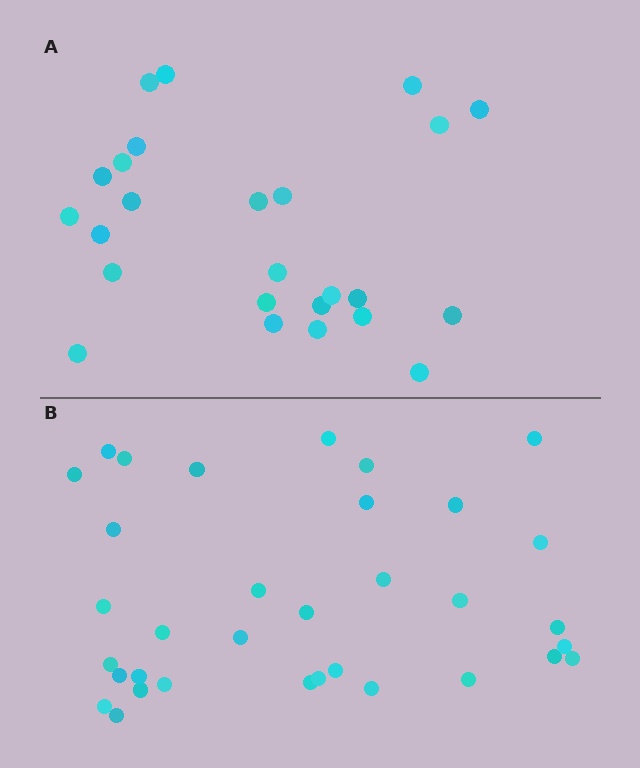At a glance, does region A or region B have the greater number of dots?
Region B (the bottom region) has more dots.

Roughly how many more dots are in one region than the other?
Region B has roughly 8 or so more dots than region A.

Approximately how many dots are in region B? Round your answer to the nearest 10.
About 30 dots. (The exact count is 34, which rounds to 30.)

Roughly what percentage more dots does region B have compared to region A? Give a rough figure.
About 35% more.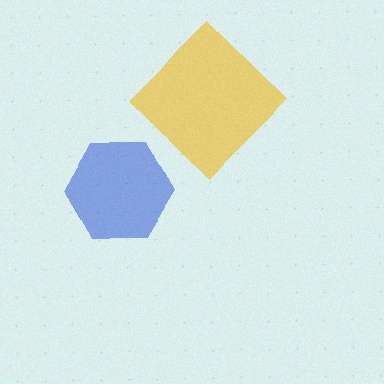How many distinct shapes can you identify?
There are 2 distinct shapes: a yellow diamond, a blue hexagon.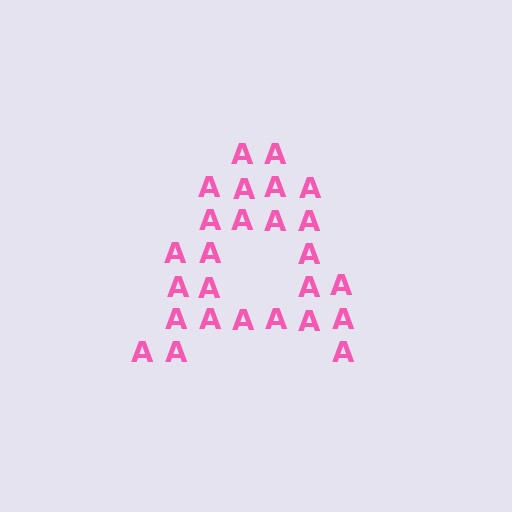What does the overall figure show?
The overall figure shows the letter A.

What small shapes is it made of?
It is made of small letter A's.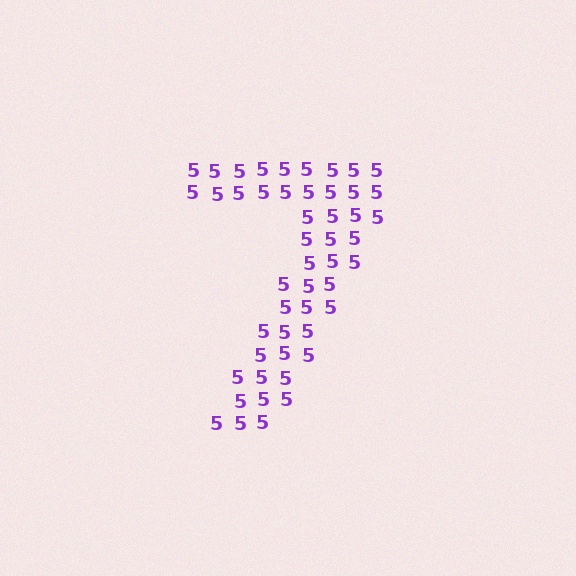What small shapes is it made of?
It is made of small digit 5's.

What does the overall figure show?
The overall figure shows the digit 7.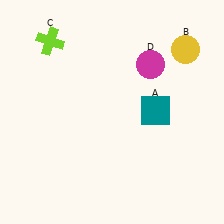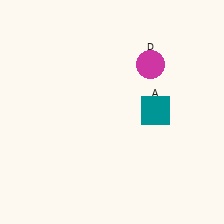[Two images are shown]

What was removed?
The yellow circle (B), the lime cross (C) were removed in Image 2.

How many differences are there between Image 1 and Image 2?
There are 2 differences between the two images.